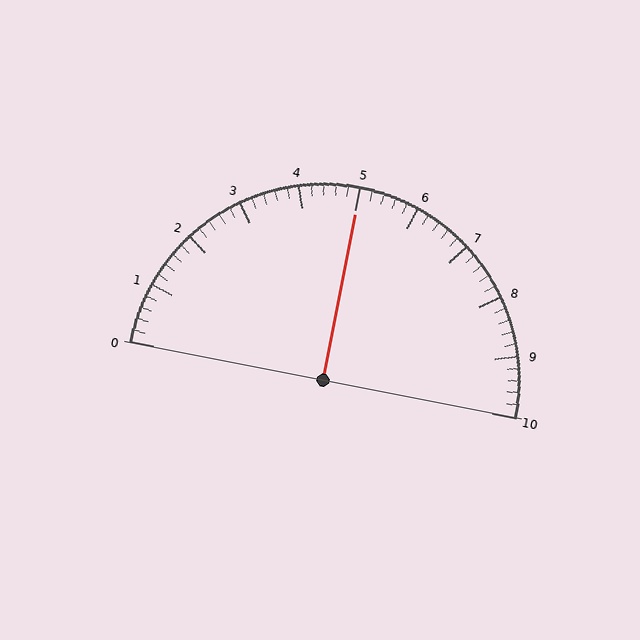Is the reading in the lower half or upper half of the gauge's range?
The reading is in the upper half of the range (0 to 10).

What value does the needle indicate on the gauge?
The needle indicates approximately 5.0.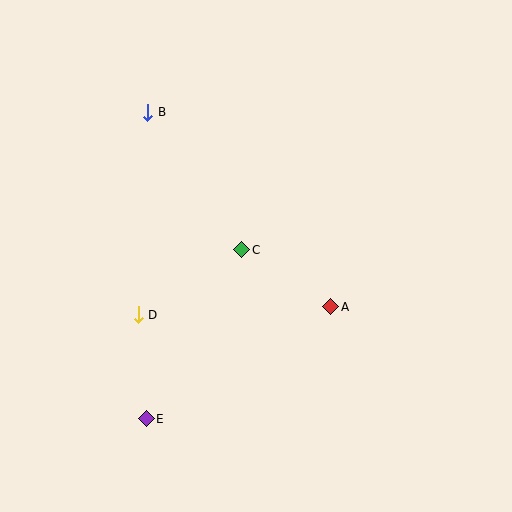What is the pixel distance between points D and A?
The distance between D and A is 193 pixels.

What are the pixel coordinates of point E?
Point E is at (146, 419).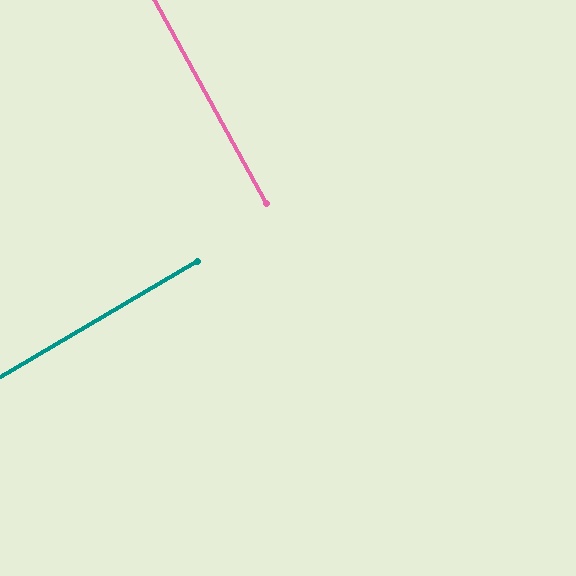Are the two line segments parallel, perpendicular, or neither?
Perpendicular — they meet at approximately 88°.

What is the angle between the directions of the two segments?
Approximately 88 degrees.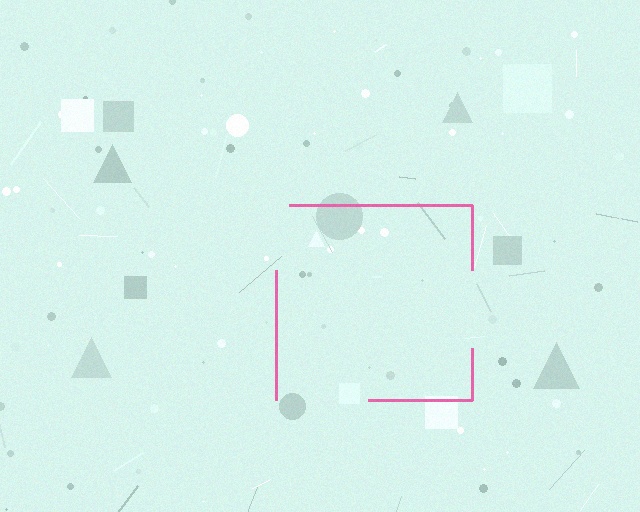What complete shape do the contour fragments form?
The contour fragments form a square.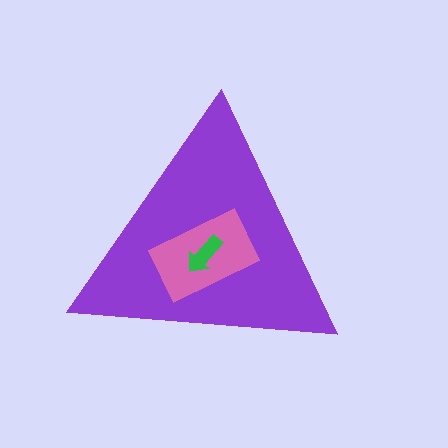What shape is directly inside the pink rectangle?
The green arrow.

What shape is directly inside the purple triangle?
The pink rectangle.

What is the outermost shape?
The purple triangle.